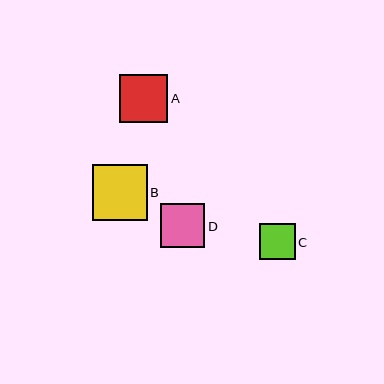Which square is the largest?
Square B is the largest with a size of approximately 55 pixels.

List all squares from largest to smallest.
From largest to smallest: B, A, D, C.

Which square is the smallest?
Square C is the smallest with a size of approximately 36 pixels.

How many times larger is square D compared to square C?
Square D is approximately 1.2 times the size of square C.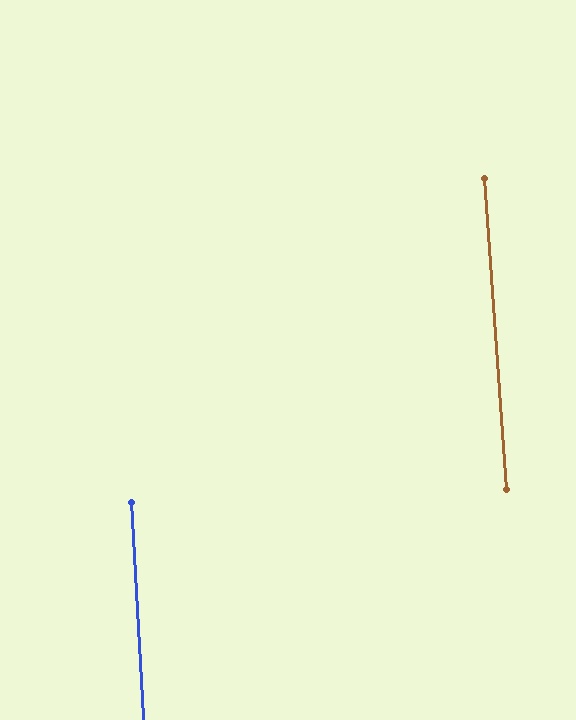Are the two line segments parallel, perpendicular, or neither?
Parallel — their directions differ by only 0.7°.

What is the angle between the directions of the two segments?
Approximately 1 degree.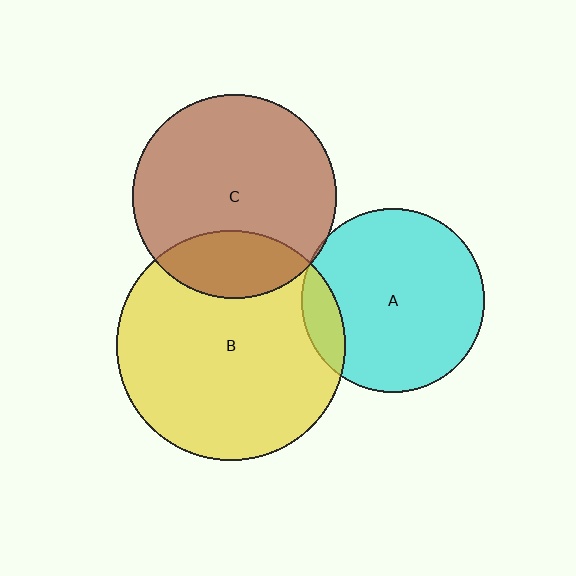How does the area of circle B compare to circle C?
Approximately 1.3 times.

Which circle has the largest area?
Circle B (yellow).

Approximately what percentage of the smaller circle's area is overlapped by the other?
Approximately 5%.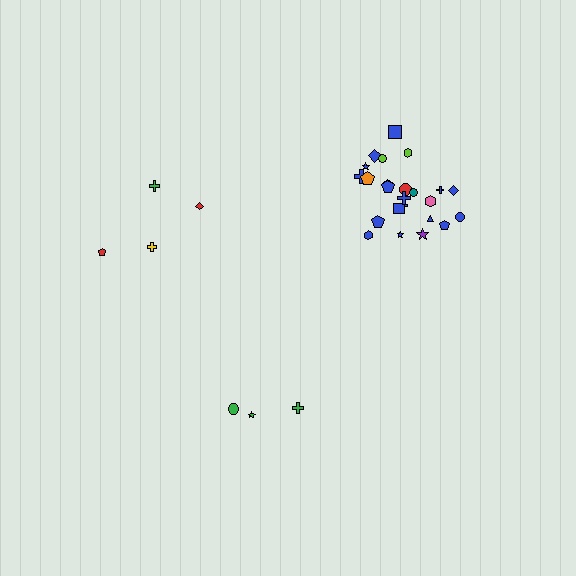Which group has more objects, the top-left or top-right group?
The top-right group.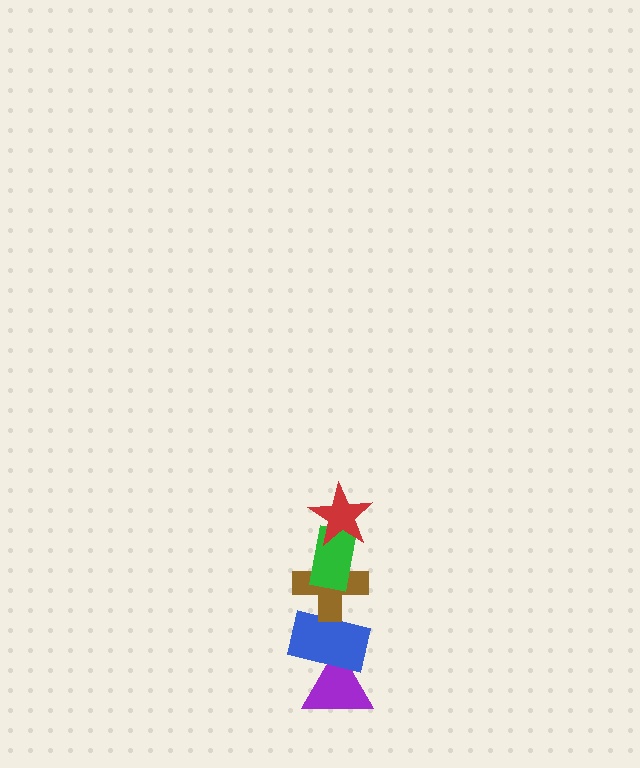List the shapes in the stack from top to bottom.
From top to bottom: the red star, the green rectangle, the brown cross, the blue rectangle, the purple triangle.